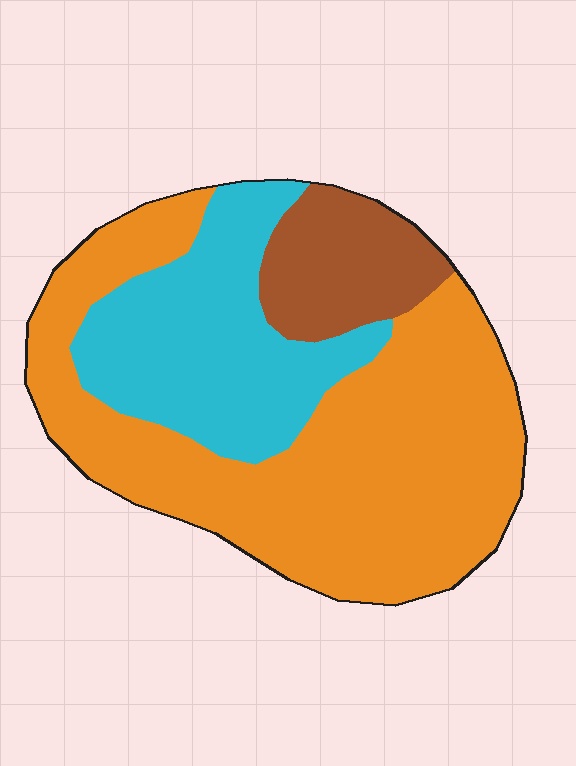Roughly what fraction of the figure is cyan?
Cyan takes up about one quarter (1/4) of the figure.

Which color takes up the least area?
Brown, at roughly 15%.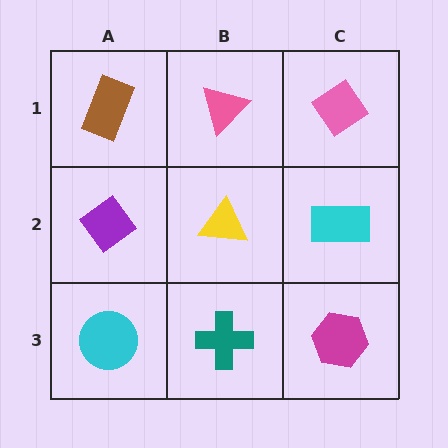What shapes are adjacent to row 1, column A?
A purple diamond (row 2, column A), a pink triangle (row 1, column B).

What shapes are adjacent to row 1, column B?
A yellow triangle (row 2, column B), a brown rectangle (row 1, column A), a pink diamond (row 1, column C).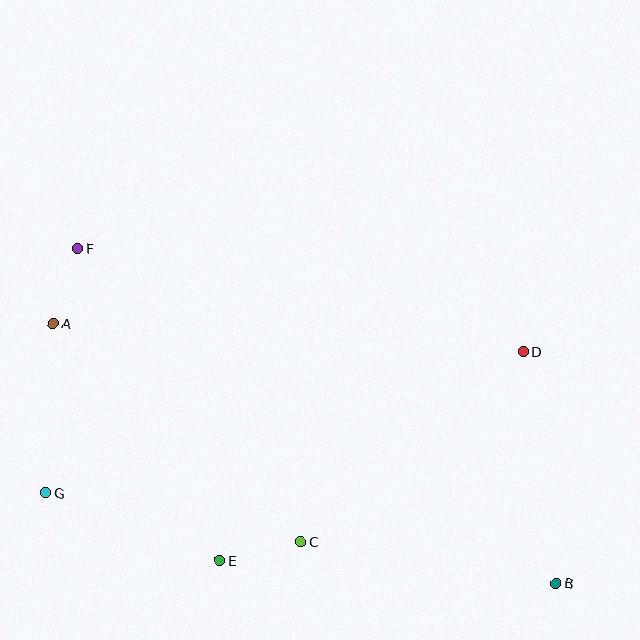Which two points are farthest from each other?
Points B and F are farthest from each other.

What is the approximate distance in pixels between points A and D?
The distance between A and D is approximately 471 pixels.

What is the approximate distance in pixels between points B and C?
The distance between B and C is approximately 259 pixels.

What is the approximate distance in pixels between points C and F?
The distance between C and F is approximately 369 pixels.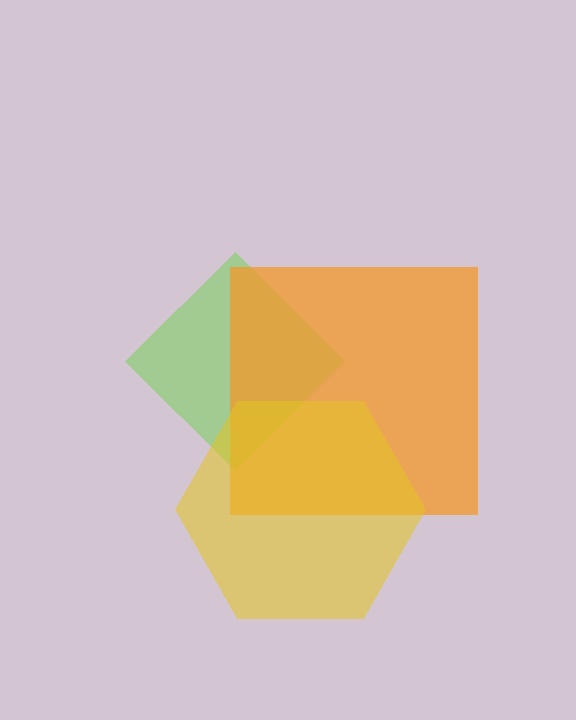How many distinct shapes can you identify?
There are 3 distinct shapes: a lime diamond, an orange square, a yellow hexagon.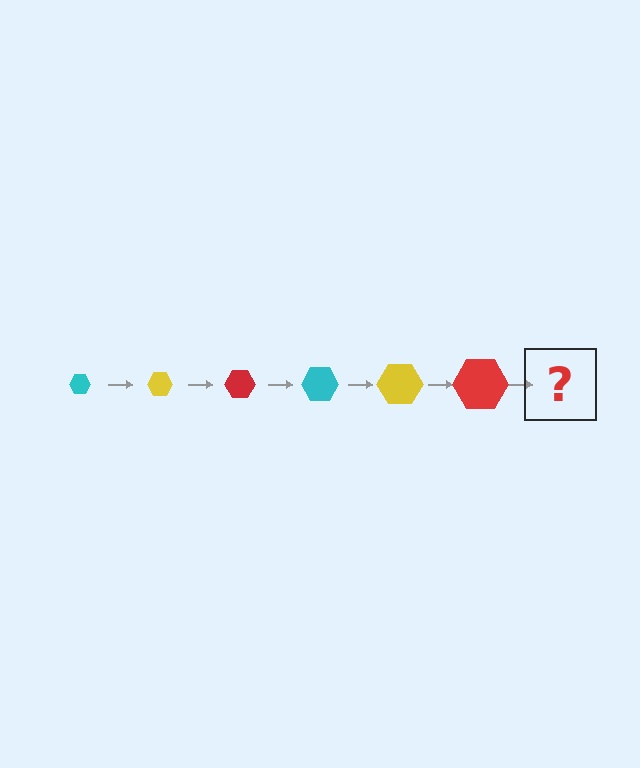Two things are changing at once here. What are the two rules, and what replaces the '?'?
The two rules are that the hexagon grows larger each step and the color cycles through cyan, yellow, and red. The '?' should be a cyan hexagon, larger than the previous one.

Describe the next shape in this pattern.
It should be a cyan hexagon, larger than the previous one.